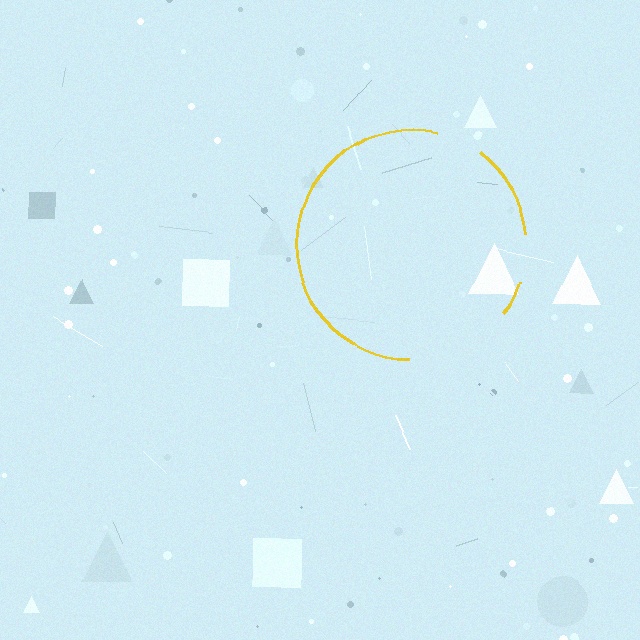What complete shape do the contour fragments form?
The contour fragments form a circle.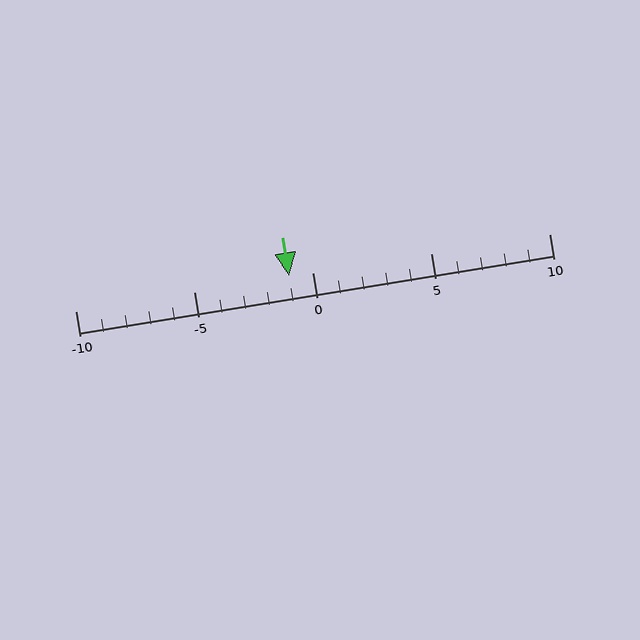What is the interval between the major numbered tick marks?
The major tick marks are spaced 5 units apart.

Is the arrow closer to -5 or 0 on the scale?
The arrow is closer to 0.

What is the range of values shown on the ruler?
The ruler shows values from -10 to 10.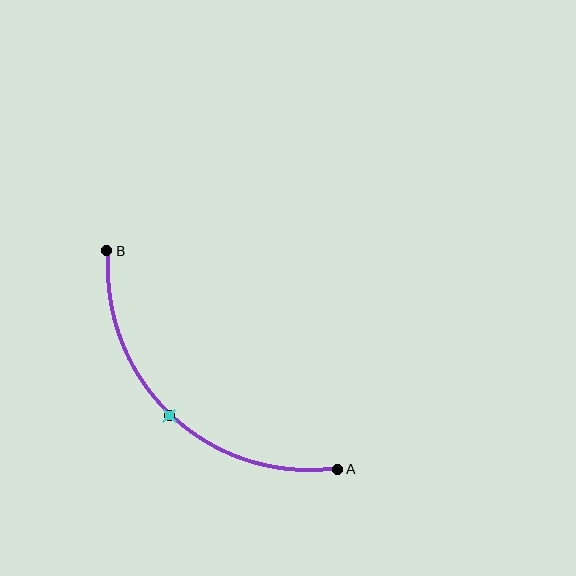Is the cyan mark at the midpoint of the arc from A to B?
Yes. The cyan mark lies on the arc at equal arc-length from both A and B — it is the arc midpoint.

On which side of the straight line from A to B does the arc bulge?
The arc bulges below and to the left of the straight line connecting A and B.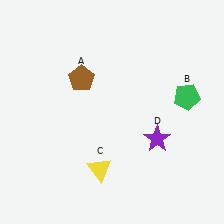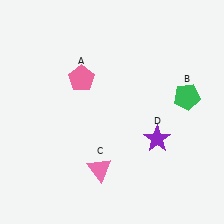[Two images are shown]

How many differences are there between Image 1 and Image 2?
There are 2 differences between the two images.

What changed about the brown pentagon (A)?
In Image 1, A is brown. In Image 2, it changed to pink.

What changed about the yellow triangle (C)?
In Image 1, C is yellow. In Image 2, it changed to pink.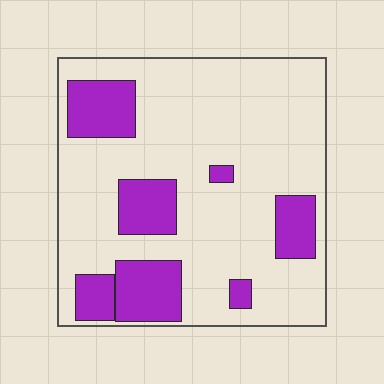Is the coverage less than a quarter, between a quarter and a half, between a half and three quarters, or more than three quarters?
Less than a quarter.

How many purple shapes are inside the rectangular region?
7.